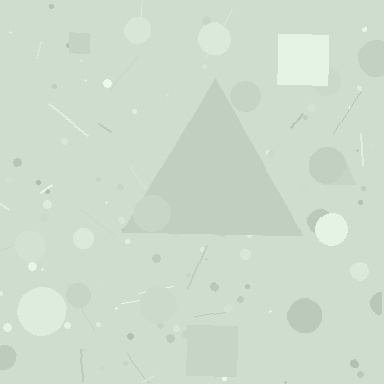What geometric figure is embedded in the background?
A triangle is embedded in the background.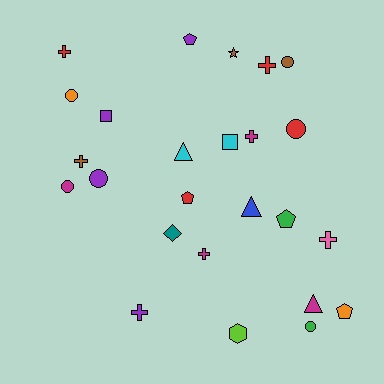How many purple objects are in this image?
There are 4 purple objects.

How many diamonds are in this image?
There is 1 diamond.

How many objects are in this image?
There are 25 objects.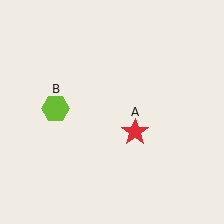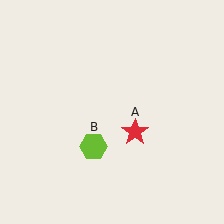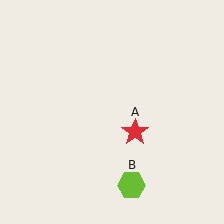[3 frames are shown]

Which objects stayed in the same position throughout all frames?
Red star (object A) remained stationary.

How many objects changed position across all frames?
1 object changed position: lime hexagon (object B).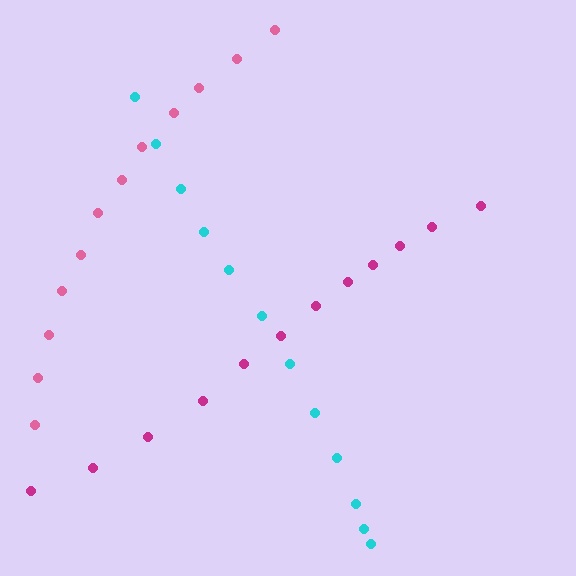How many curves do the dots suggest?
There are 3 distinct paths.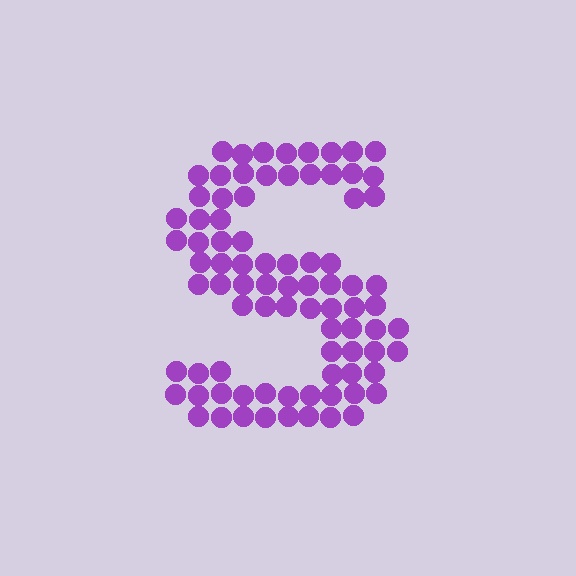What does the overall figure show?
The overall figure shows the letter S.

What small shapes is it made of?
It is made of small circles.